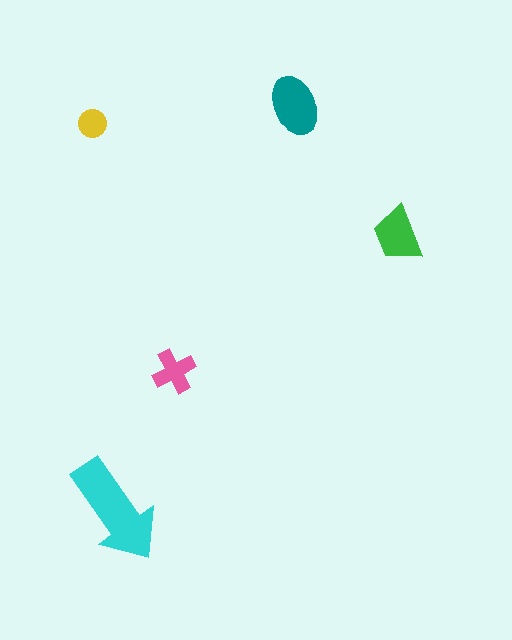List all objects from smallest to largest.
The yellow circle, the pink cross, the green trapezoid, the teal ellipse, the cyan arrow.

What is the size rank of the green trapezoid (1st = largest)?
3rd.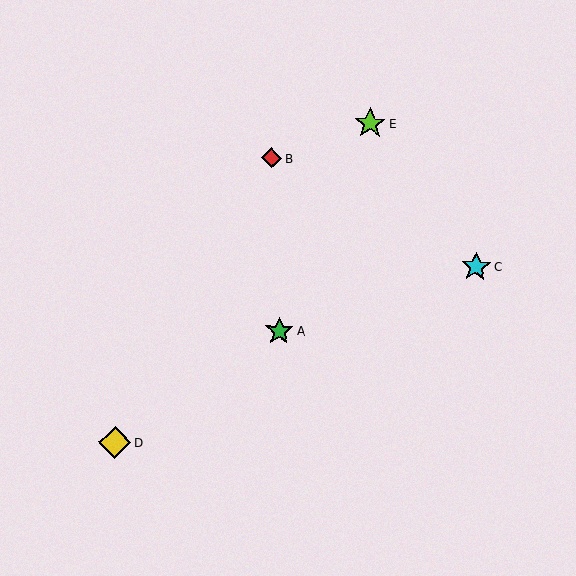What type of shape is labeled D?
Shape D is a yellow diamond.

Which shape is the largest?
The yellow diamond (labeled D) is the largest.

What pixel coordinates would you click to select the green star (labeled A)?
Click at (279, 331) to select the green star A.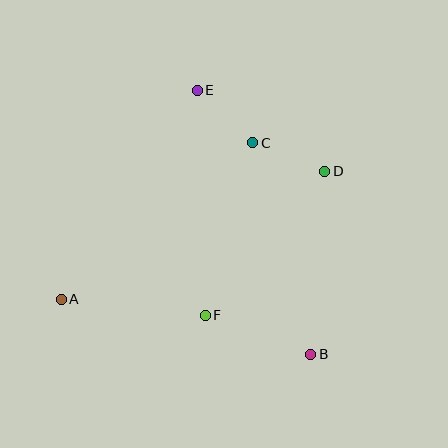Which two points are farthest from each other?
Points A and D are farthest from each other.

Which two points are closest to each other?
Points C and E are closest to each other.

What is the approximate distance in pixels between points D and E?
The distance between D and E is approximately 151 pixels.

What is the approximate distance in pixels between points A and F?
The distance between A and F is approximately 145 pixels.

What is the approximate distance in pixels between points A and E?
The distance between A and E is approximately 249 pixels.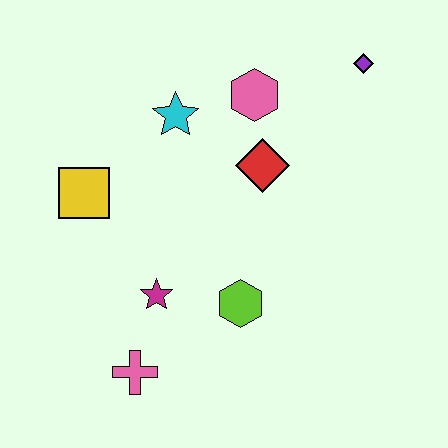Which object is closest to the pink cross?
The magenta star is closest to the pink cross.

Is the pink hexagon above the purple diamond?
No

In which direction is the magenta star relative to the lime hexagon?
The magenta star is to the left of the lime hexagon.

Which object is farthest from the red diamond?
The pink cross is farthest from the red diamond.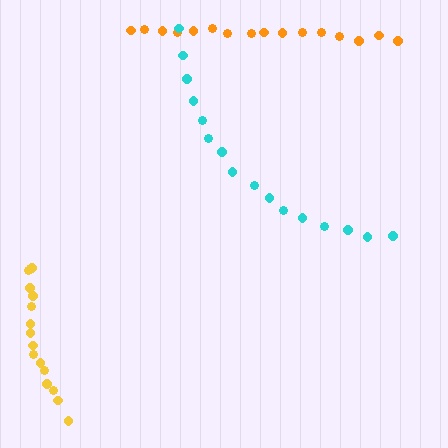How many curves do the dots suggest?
There are 3 distinct paths.